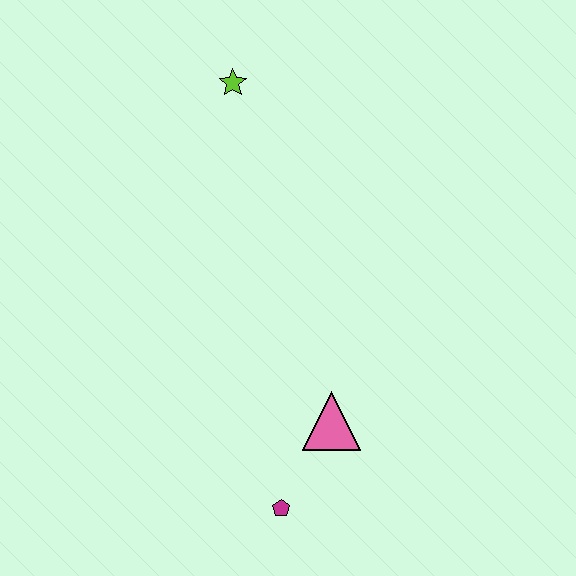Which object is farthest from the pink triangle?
The lime star is farthest from the pink triangle.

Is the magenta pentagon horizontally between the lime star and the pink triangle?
Yes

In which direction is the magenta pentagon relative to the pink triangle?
The magenta pentagon is below the pink triangle.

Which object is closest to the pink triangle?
The magenta pentagon is closest to the pink triangle.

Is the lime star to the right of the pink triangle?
No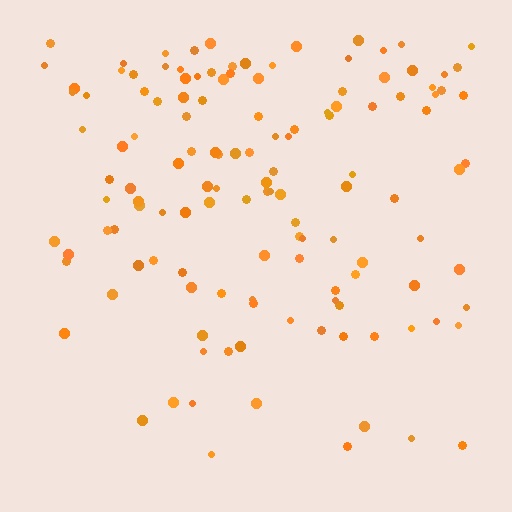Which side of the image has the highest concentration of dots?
The top.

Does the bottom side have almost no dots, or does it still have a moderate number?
Still a moderate number, just noticeably fewer than the top.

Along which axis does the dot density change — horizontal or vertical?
Vertical.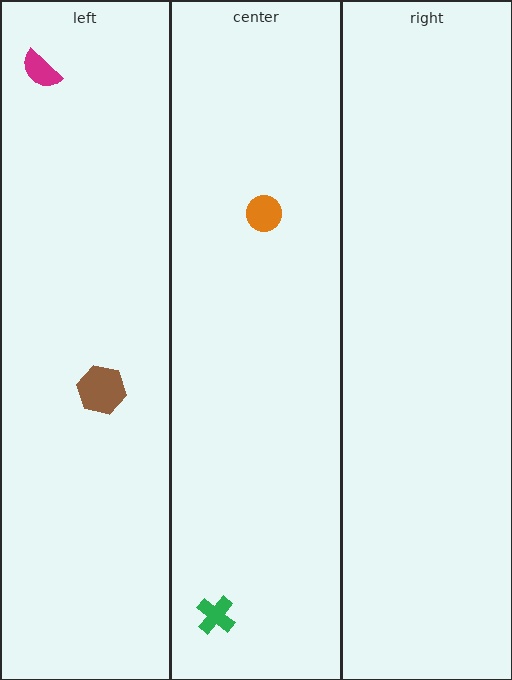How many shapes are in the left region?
2.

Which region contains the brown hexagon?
The left region.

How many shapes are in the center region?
2.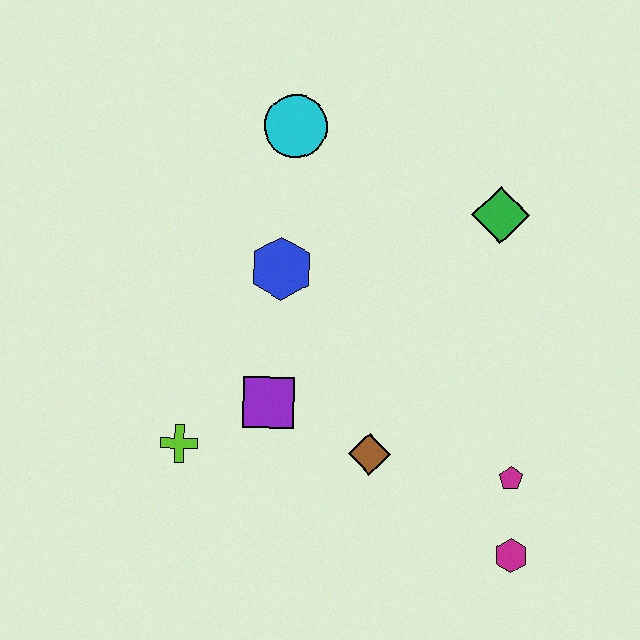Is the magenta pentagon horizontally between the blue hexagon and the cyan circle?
No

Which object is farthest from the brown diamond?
The cyan circle is farthest from the brown diamond.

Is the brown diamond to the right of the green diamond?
No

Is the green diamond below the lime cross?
No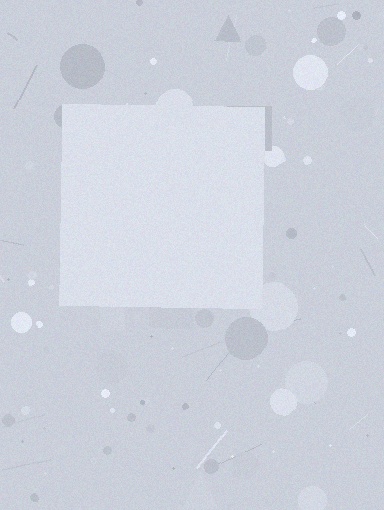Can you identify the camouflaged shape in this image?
The camouflaged shape is a square.